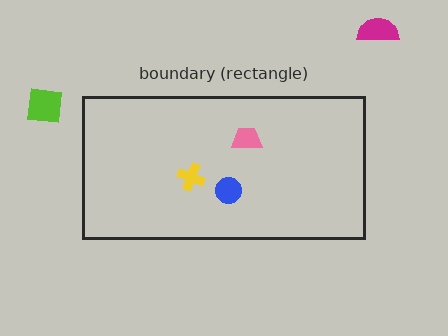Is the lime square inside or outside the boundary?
Outside.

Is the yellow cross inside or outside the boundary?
Inside.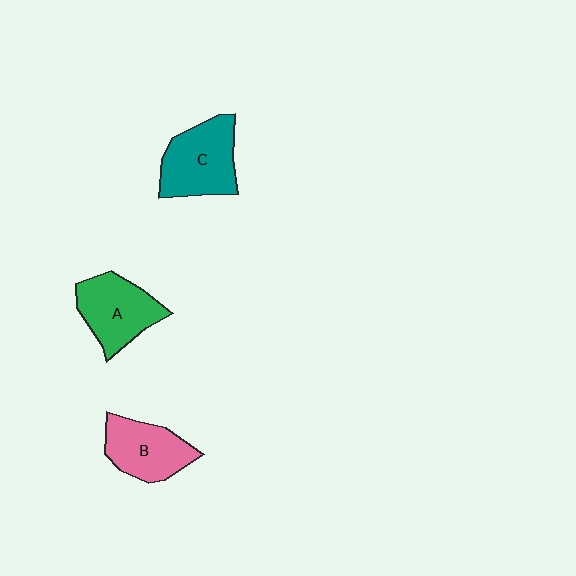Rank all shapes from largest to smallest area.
From largest to smallest: C (teal), A (green), B (pink).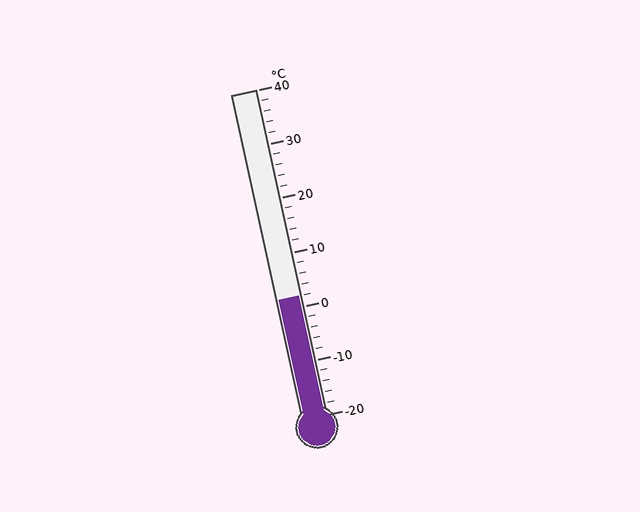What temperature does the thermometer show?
The thermometer shows approximately 2°C.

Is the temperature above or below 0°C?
The temperature is above 0°C.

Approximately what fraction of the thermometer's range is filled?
The thermometer is filled to approximately 35% of its range.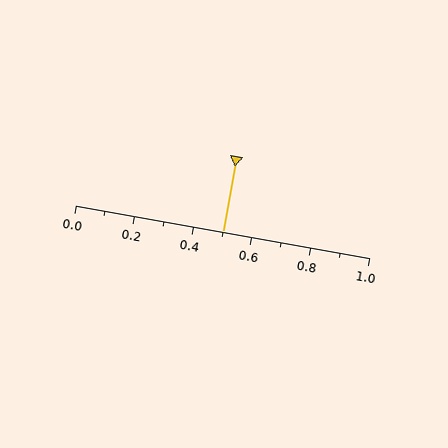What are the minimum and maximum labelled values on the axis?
The axis runs from 0.0 to 1.0.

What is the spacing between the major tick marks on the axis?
The major ticks are spaced 0.2 apart.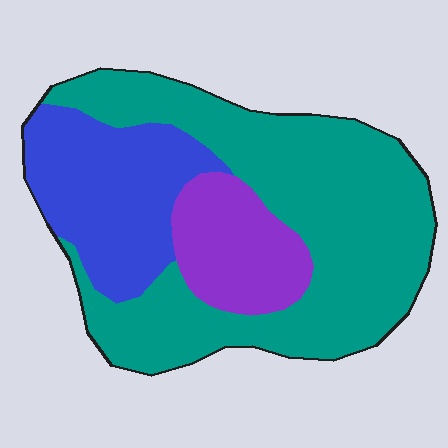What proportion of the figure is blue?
Blue takes up between a sixth and a third of the figure.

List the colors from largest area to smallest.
From largest to smallest: teal, blue, purple.